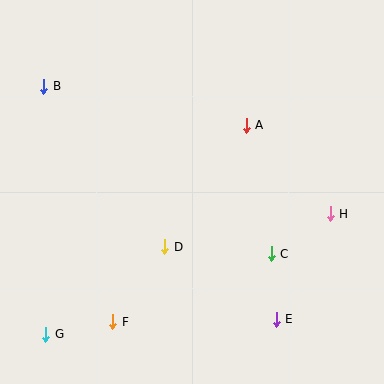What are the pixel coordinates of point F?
Point F is at (113, 322).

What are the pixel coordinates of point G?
Point G is at (46, 334).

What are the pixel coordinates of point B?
Point B is at (44, 86).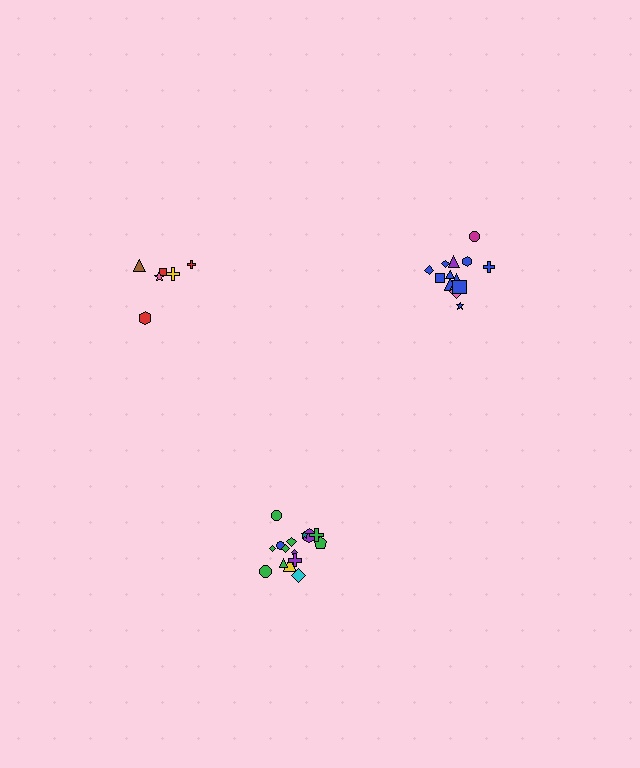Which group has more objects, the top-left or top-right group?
The top-right group.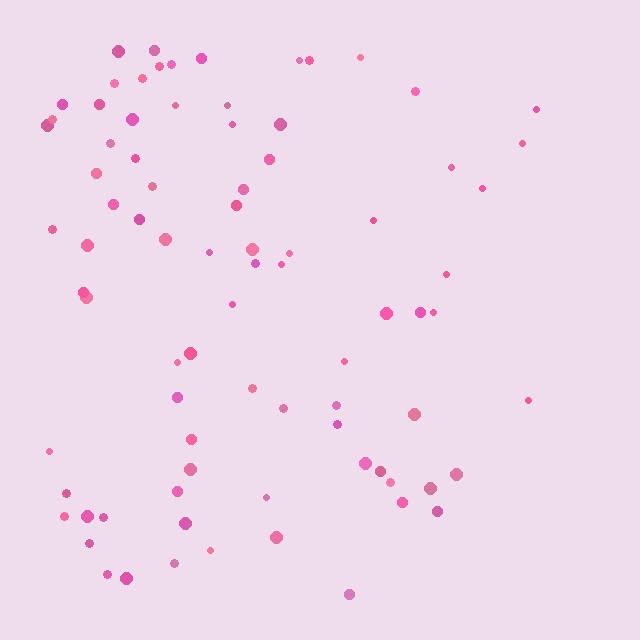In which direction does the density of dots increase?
From right to left, with the left side densest.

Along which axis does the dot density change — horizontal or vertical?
Horizontal.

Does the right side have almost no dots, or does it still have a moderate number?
Still a moderate number, just noticeably fewer than the left.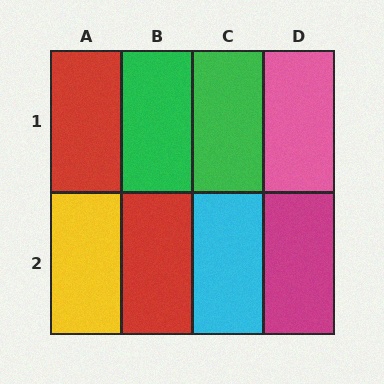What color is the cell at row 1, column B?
Green.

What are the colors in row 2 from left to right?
Yellow, red, cyan, magenta.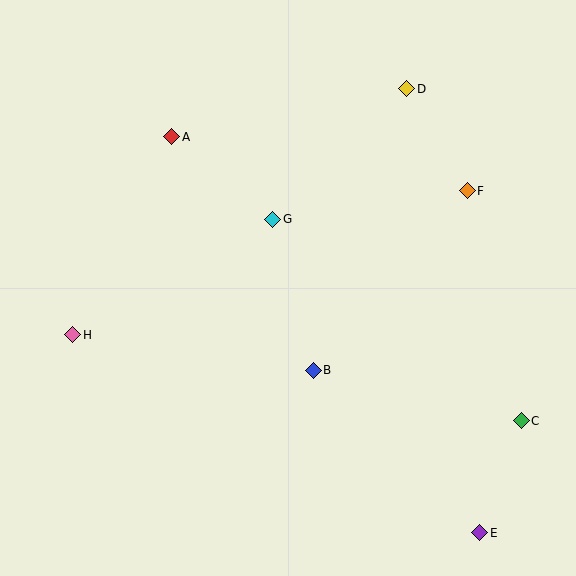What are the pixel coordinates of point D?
Point D is at (407, 89).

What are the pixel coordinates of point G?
Point G is at (273, 219).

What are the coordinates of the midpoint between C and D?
The midpoint between C and D is at (464, 255).